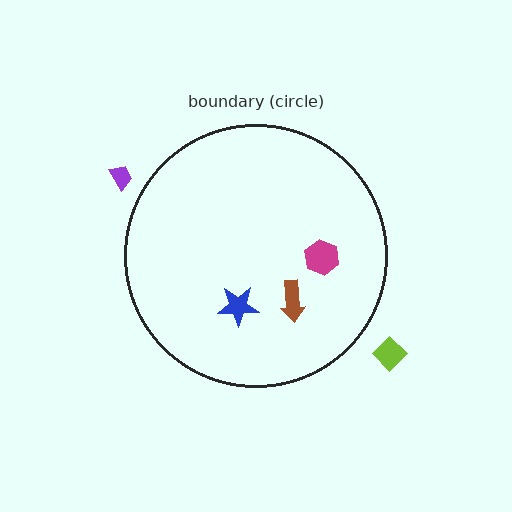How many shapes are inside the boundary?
3 inside, 2 outside.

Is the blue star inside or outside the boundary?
Inside.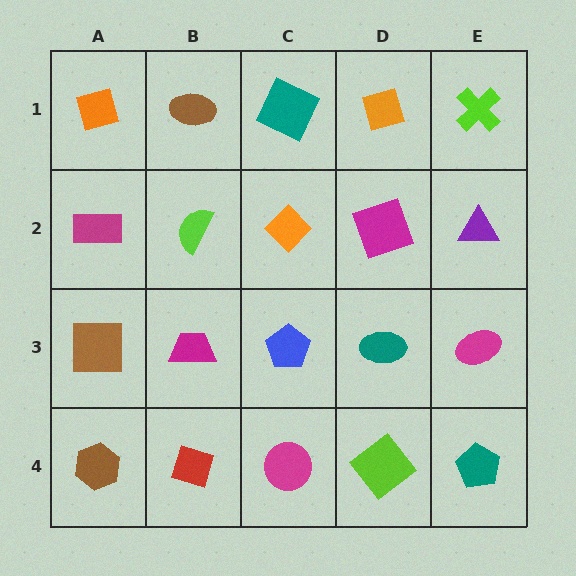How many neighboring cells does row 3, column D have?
4.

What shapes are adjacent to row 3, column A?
A magenta rectangle (row 2, column A), a brown hexagon (row 4, column A), a magenta trapezoid (row 3, column B).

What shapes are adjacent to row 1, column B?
A lime semicircle (row 2, column B), an orange diamond (row 1, column A), a teal square (row 1, column C).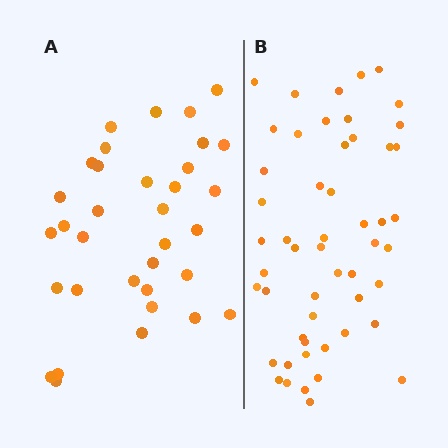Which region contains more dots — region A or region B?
Region B (the right region) has more dots.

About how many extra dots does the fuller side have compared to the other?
Region B has approximately 20 more dots than region A.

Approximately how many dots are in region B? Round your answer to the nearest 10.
About 50 dots. (The exact count is 52, which rounds to 50.)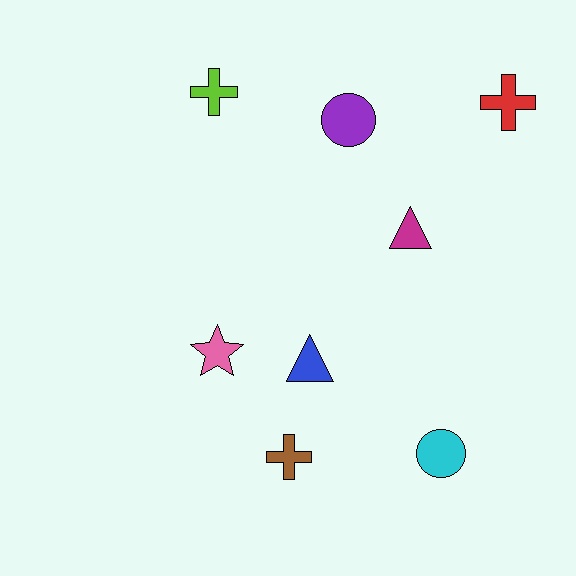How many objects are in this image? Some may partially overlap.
There are 8 objects.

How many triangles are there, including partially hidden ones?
There are 2 triangles.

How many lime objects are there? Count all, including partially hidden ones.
There is 1 lime object.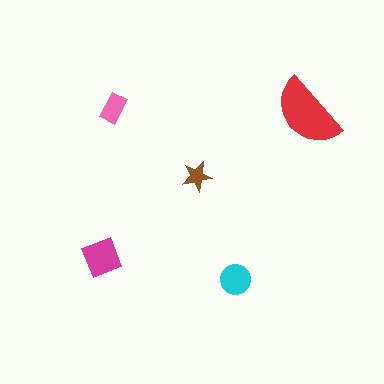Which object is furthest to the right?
The red semicircle is rightmost.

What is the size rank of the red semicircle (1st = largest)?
1st.